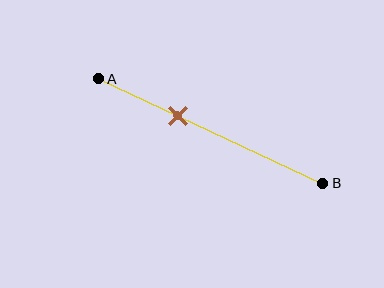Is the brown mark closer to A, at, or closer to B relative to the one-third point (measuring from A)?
The brown mark is approximately at the one-third point of segment AB.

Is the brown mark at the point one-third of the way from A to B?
Yes, the mark is approximately at the one-third point.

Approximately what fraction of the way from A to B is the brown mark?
The brown mark is approximately 35% of the way from A to B.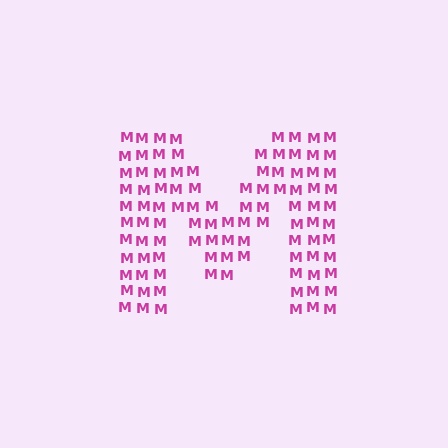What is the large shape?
The large shape is the letter M.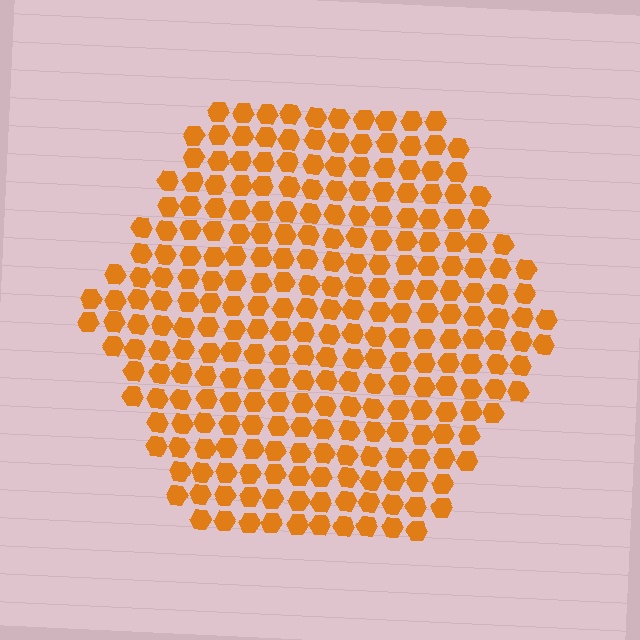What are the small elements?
The small elements are hexagons.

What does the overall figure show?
The overall figure shows a hexagon.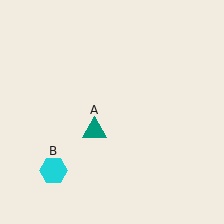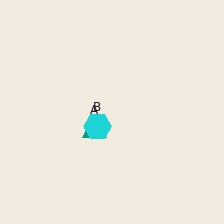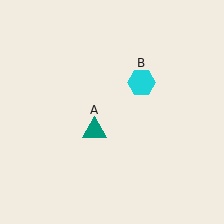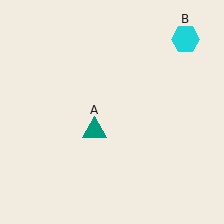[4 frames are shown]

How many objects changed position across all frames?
1 object changed position: cyan hexagon (object B).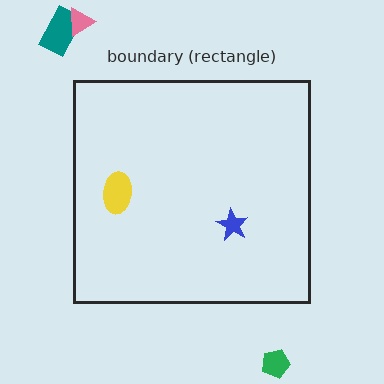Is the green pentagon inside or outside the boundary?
Outside.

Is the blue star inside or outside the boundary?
Inside.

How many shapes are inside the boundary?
2 inside, 3 outside.